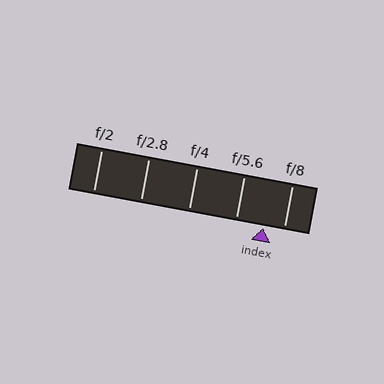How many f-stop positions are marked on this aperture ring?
There are 5 f-stop positions marked.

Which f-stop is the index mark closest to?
The index mark is closest to f/8.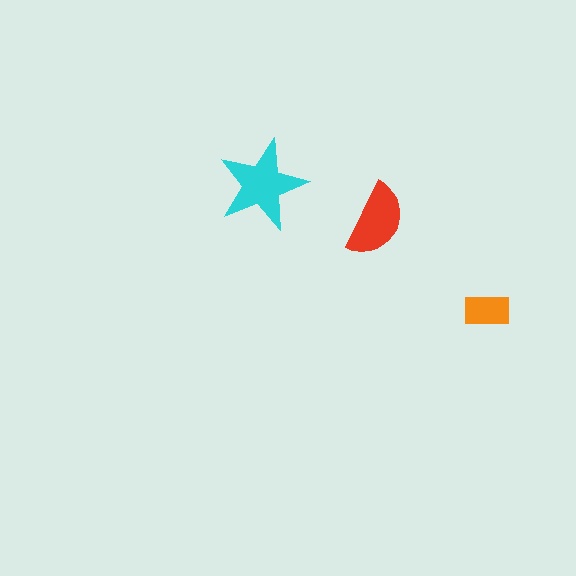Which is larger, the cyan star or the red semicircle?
The cyan star.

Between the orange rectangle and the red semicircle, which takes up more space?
The red semicircle.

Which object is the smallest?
The orange rectangle.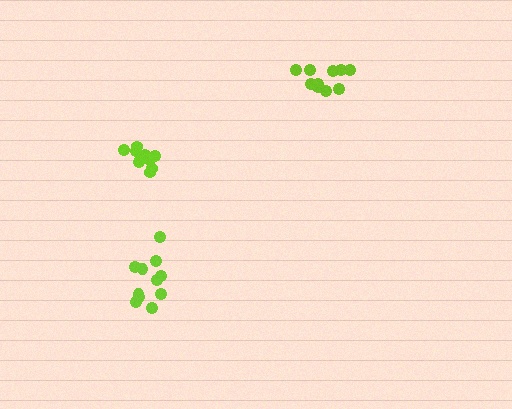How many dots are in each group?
Group 1: 10 dots, Group 2: 11 dots, Group 3: 10 dots (31 total).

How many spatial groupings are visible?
There are 3 spatial groupings.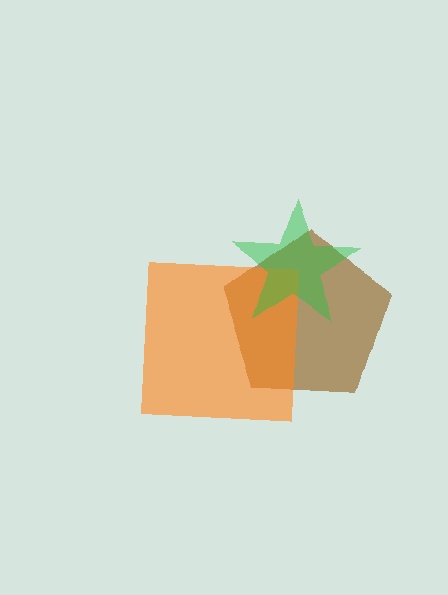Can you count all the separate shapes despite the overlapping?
Yes, there are 3 separate shapes.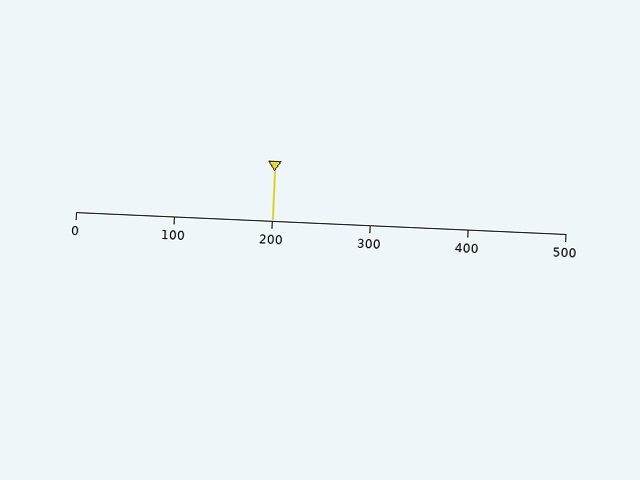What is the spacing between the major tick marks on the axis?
The major ticks are spaced 100 apart.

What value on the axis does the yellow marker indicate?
The marker indicates approximately 200.